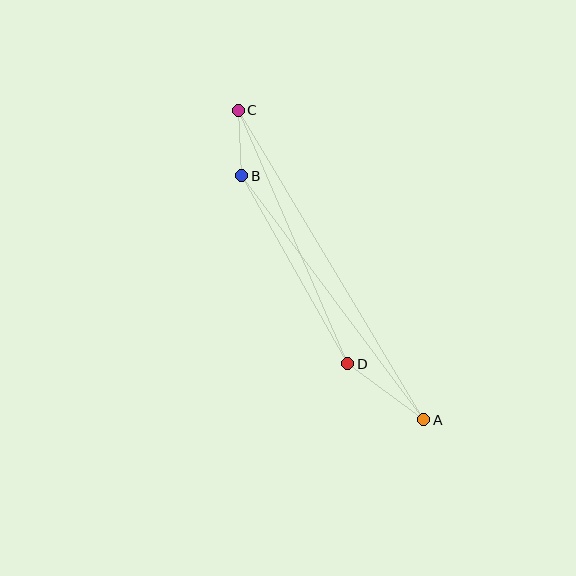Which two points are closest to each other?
Points B and C are closest to each other.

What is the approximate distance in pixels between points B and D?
The distance between B and D is approximately 216 pixels.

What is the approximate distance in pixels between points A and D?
The distance between A and D is approximately 94 pixels.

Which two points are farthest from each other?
Points A and C are farthest from each other.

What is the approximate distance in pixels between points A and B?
The distance between A and B is approximately 304 pixels.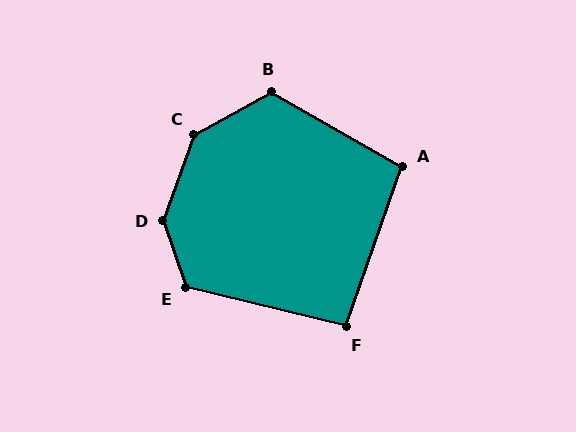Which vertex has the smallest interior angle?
F, at approximately 96 degrees.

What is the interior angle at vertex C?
Approximately 138 degrees (obtuse).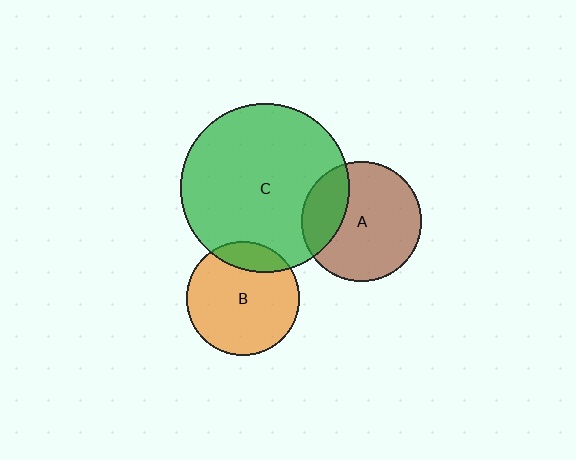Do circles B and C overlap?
Yes.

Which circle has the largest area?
Circle C (green).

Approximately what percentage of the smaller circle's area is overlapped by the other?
Approximately 15%.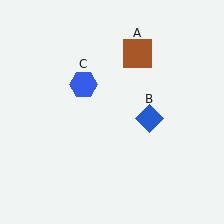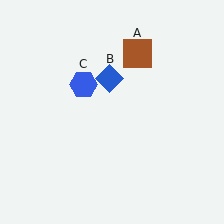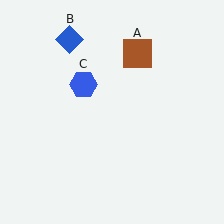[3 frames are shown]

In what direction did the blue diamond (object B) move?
The blue diamond (object B) moved up and to the left.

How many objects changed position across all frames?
1 object changed position: blue diamond (object B).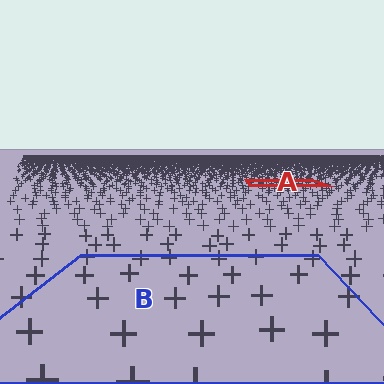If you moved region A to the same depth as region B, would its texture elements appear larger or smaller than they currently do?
They would appear larger. At a closer depth, the same texture elements are projected at a bigger on-screen size.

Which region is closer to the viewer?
Region B is closer. The texture elements there are larger and more spread out.